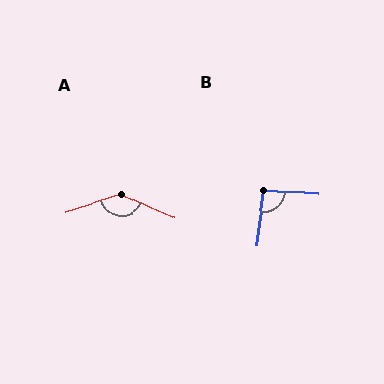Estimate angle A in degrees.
Approximately 139 degrees.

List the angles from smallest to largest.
B (94°), A (139°).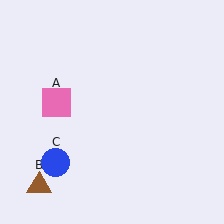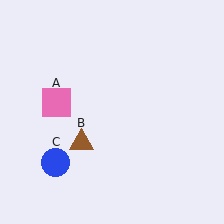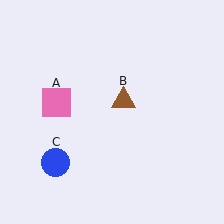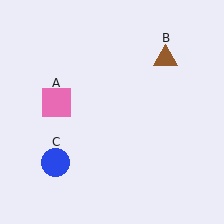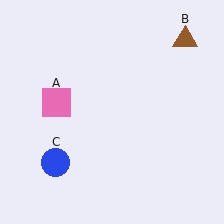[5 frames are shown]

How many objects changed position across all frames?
1 object changed position: brown triangle (object B).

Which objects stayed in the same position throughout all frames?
Pink square (object A) and blue circle (object C) remained stationary.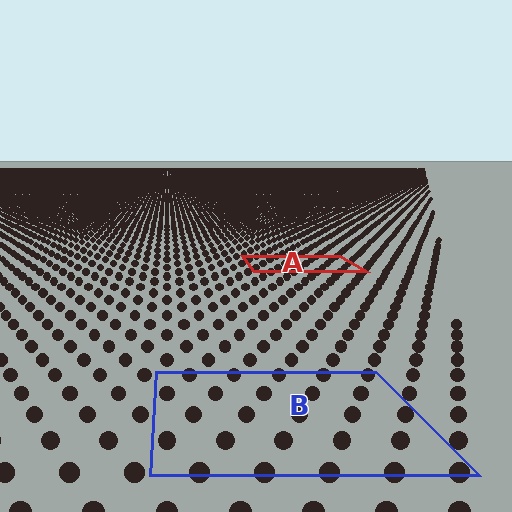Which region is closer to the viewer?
Region B is closer. The texture elements there are larger and more spread out.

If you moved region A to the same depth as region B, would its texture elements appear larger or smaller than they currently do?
They would appear larger. At a closer depth, the same texture elements are projected at a bigger on-screen size.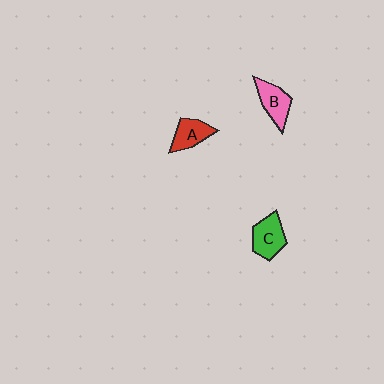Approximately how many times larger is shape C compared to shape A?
Approximately 1.2 times.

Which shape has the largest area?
Shape C (green).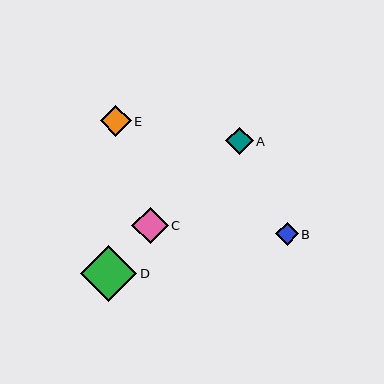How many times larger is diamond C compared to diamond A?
Diamond C is approximately 1.3 times the size of diamond A.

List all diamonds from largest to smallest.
From largest to smallest: D, C, E, A, B.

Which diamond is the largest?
Diamond D is the largest with a size of approximately 56 pixels.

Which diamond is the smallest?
Diamond B is the smallest with a size of approximately 22 pixels.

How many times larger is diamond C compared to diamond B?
Diamond C is approximately 1.6 times the size of diamond B.